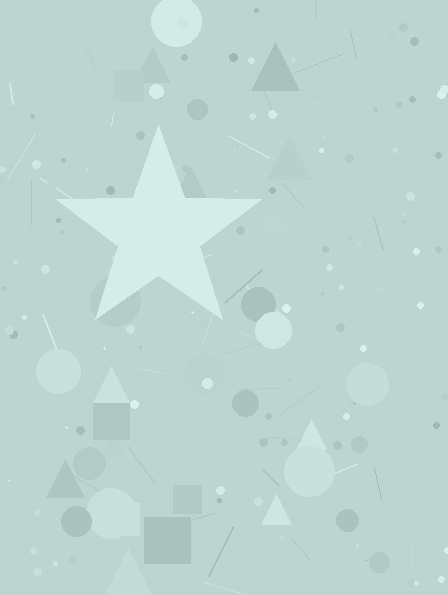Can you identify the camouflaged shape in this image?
The camouflaged shape is a star.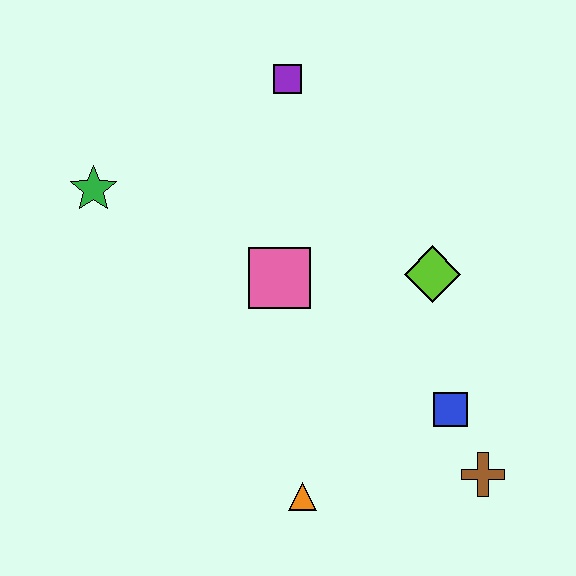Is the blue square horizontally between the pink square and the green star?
No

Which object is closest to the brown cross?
The blue square is closest to the brown cross.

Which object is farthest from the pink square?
The brown cross is farthest from the pink square.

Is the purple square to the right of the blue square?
No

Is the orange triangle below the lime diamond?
Yes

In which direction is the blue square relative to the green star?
The blue square is to the right of the green star.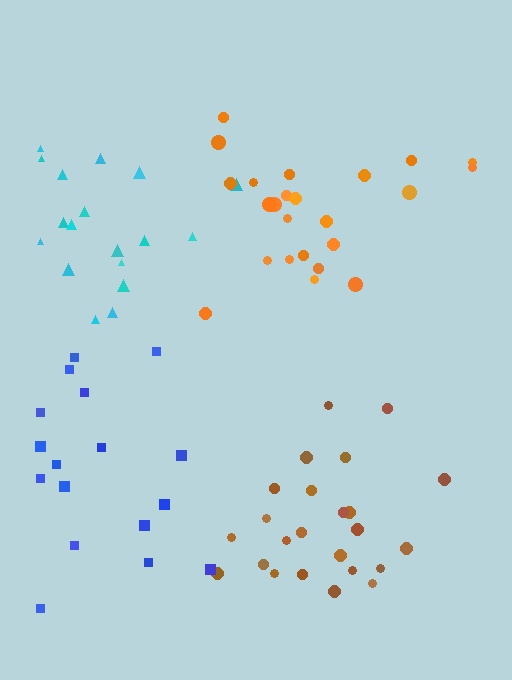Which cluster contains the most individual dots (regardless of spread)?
Brown (24).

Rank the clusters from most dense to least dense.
brown, cyan, orange, blue.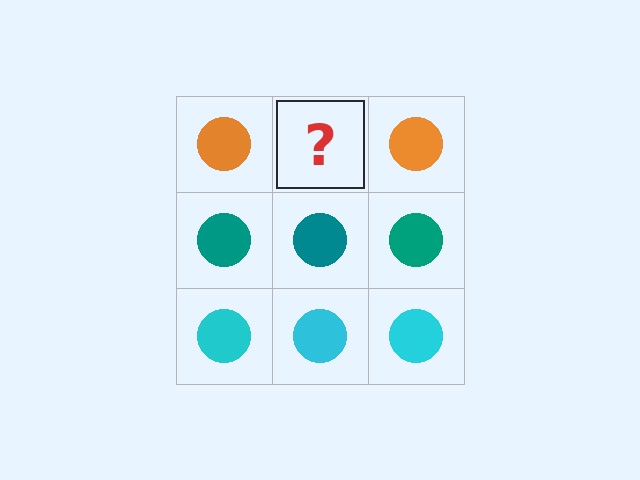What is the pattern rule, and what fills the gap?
The rule is that each row has a consistent color. The gap should be filled with an orange circle.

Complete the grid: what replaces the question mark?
The question mark should be replaced with an orange circle.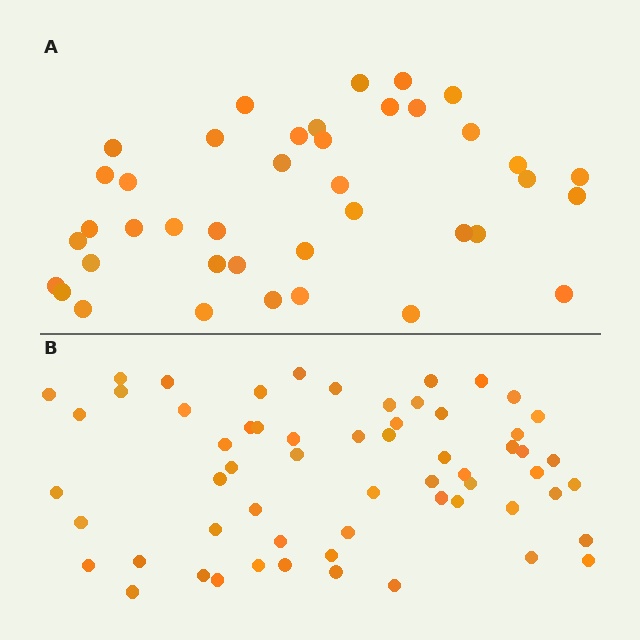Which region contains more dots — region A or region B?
Region B (the bottom region) has more dots.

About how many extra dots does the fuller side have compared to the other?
Region B has approximately 20 more dots than region A.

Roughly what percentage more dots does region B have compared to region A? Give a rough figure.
About 50% more.